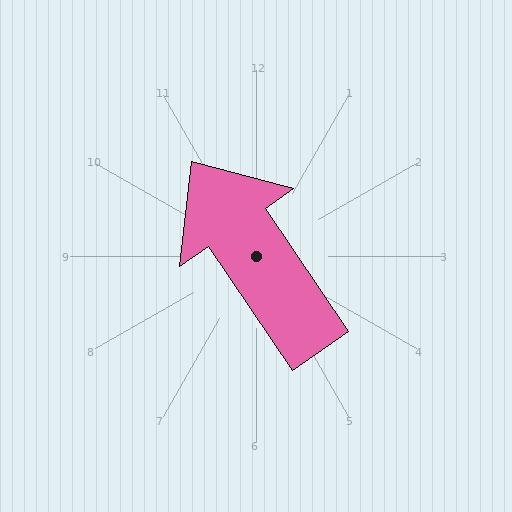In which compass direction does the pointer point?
Northwest.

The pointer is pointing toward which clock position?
Roughly 11 o'clock.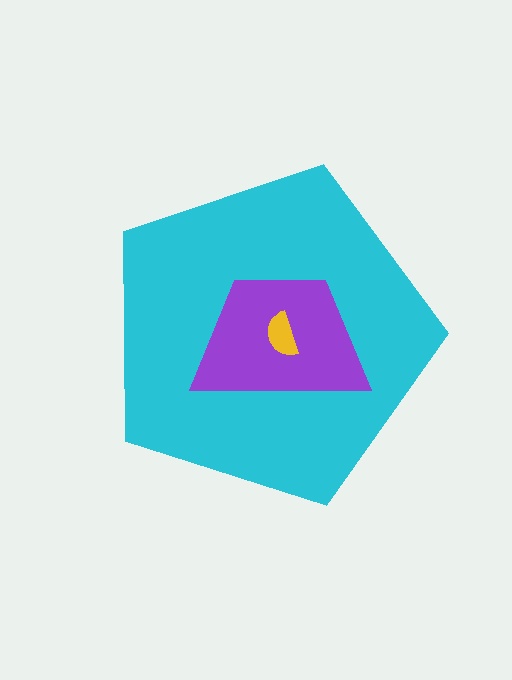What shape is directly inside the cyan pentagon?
The purple trapezoid.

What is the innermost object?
The yellow semicircle.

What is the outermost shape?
The cyan pentagon.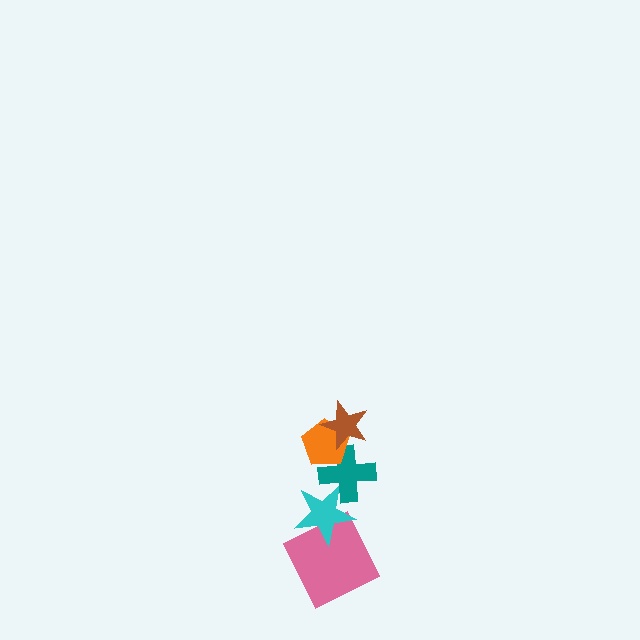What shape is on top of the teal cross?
The orange pentagon is on top of the teal cross.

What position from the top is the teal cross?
The teal cross is 3rd from the top.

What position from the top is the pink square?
The pink square is 5th from the top.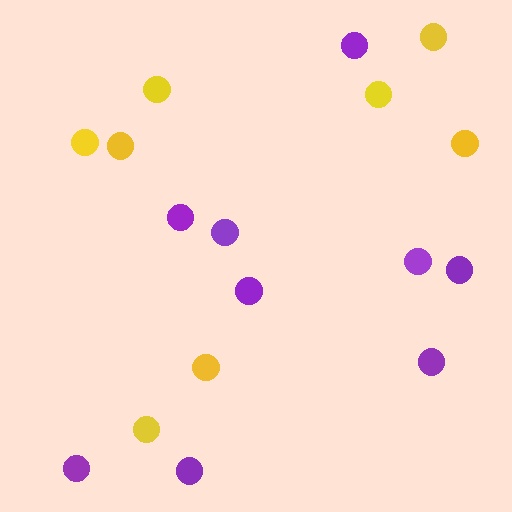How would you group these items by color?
There are 2 groups: one group of purple circles (9) and one group of yellow circles (8).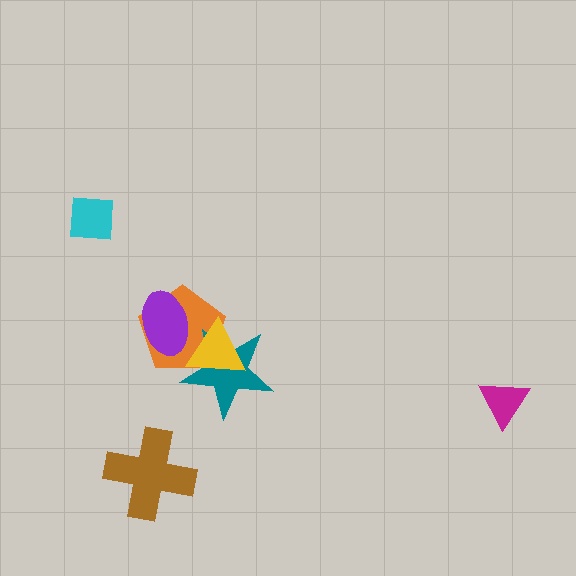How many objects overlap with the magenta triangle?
0 objects overlap with the magenta triangle.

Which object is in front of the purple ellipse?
The yellow triangle is in front of the purple ellipse.